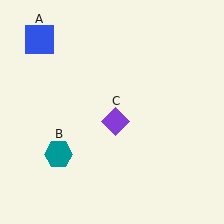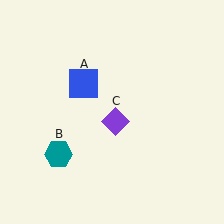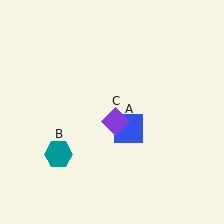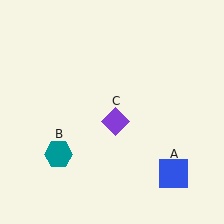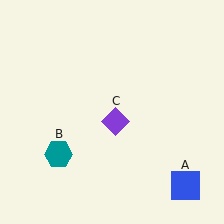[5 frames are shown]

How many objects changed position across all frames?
1 object changed position: blue square (object A).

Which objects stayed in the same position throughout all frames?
Teal hexagon (object B) and purple diamond (object C) remained stationary.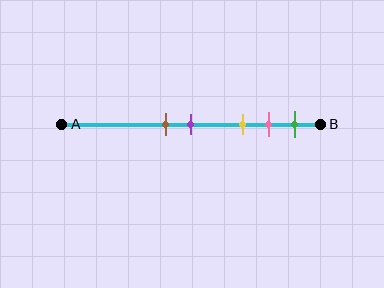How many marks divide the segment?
There are 5 marks dividing the segment.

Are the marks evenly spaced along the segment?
No, the marks are not evenly spaced.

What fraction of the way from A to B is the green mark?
The green mark is approximately 90% (0.9) of the way from A to B.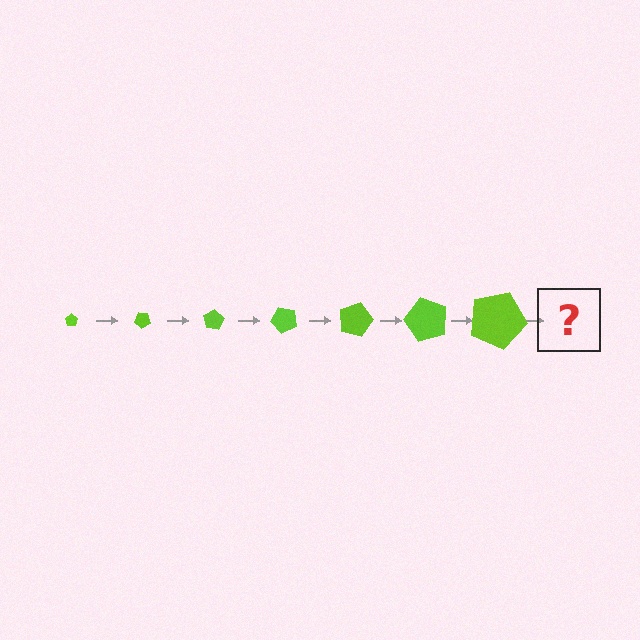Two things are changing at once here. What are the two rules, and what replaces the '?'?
The two rules are that the pentagon grows larger each step and it rotates 40 degrees each step. The '?' should be a pentagon, larger than the previous one and rotated 280 degrees from the start.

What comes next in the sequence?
The next element should be a pentagon, larger than the previous one and rotated 280 degrees from the start.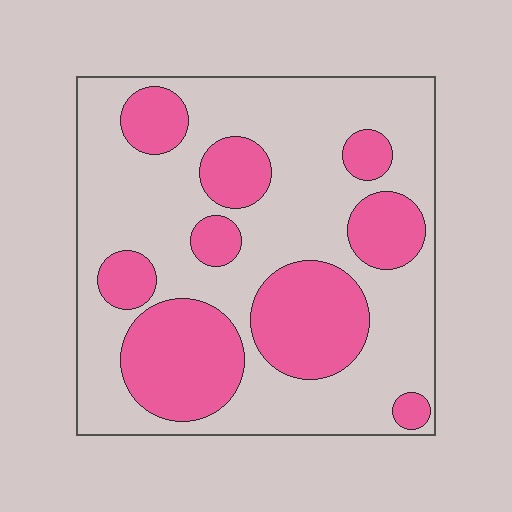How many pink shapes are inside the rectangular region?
9.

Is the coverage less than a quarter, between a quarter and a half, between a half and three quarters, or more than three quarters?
Between a quarter and a half.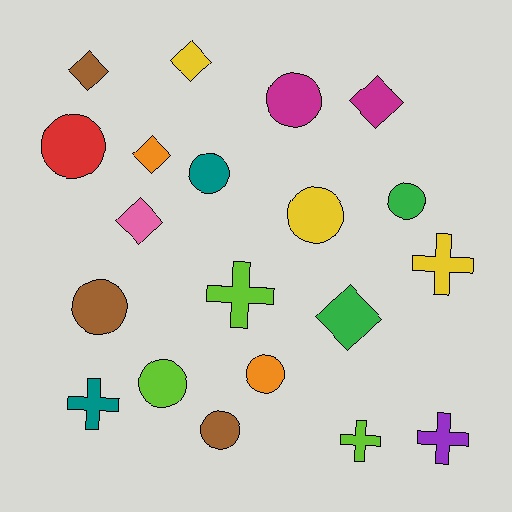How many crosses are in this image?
There are 5 crosses.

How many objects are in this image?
There are 20 objects.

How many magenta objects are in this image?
There are 2 magenta objects.